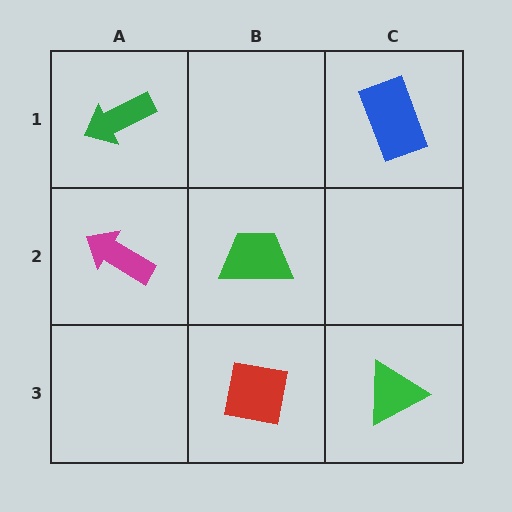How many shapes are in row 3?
2 shapes.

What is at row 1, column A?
A green arrow.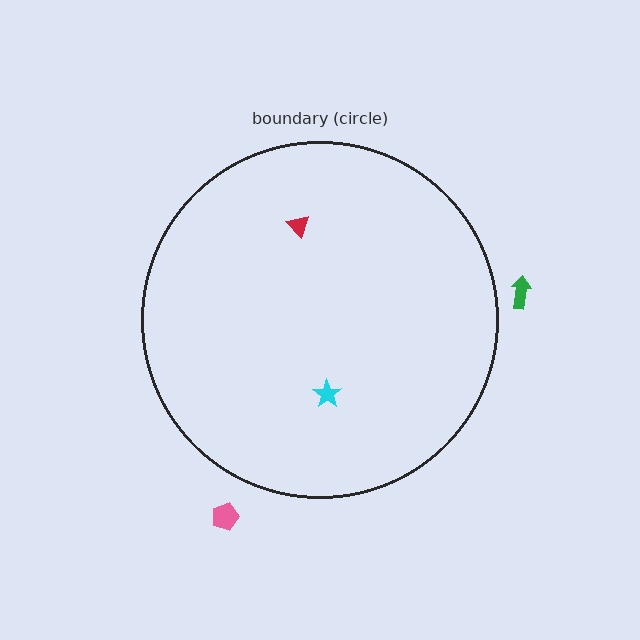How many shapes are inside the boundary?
2 inside, 2 outside.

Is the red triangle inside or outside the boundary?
Inside.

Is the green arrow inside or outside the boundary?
Outside.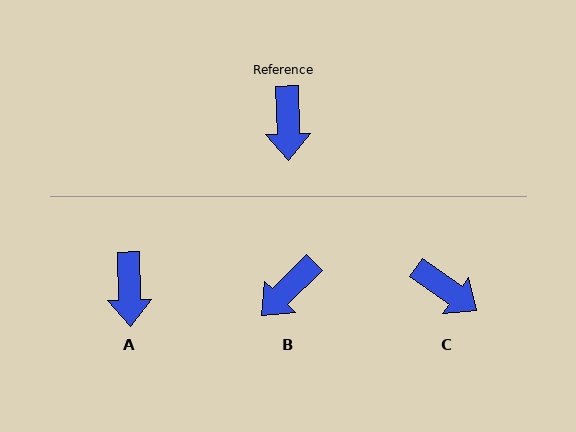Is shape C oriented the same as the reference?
No, it is off by about 53 degrees.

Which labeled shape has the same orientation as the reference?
A.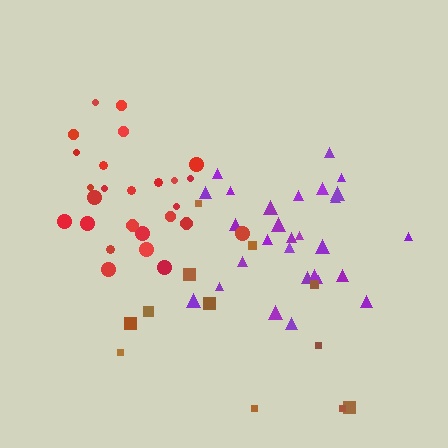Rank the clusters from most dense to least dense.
red, purple, brown.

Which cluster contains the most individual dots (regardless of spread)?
Purple (28).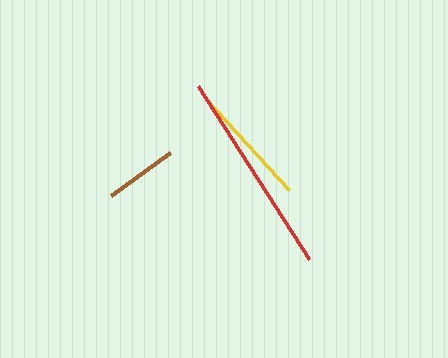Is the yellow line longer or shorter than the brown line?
The yellow line is longer than the brown line.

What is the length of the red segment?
The red segment is approximately 205 pixels long.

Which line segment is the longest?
The red line is the longest at approximately 205 pixels.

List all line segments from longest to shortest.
From longest to shortest: red, yellow, brown.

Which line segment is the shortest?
The brown line is the shortest at approximately 74 pixels.